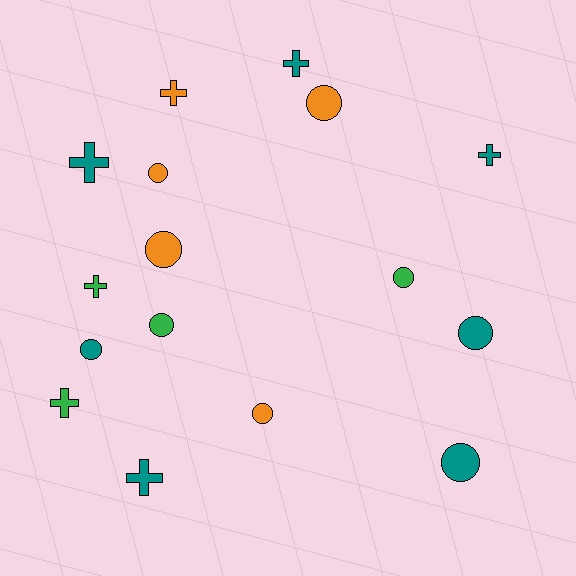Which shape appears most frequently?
Circle, with 9 objects.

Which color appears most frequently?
Teal, with 7 objects.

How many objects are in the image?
There are 16 objects.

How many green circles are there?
There are 2 green circles.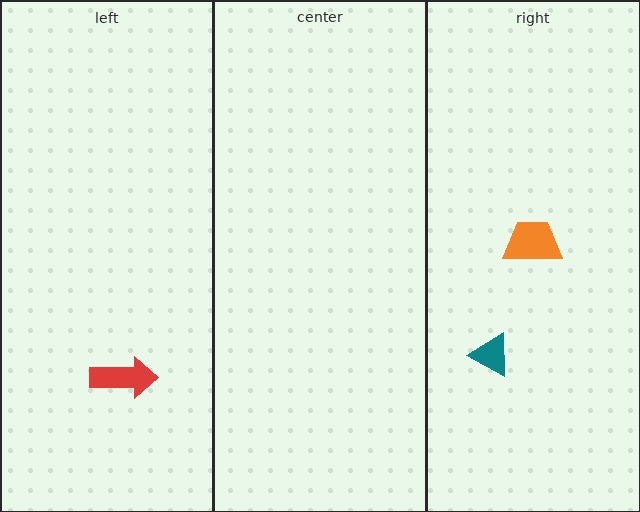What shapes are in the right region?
The orange trapezoid, the teal triangle.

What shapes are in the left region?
The red arrow.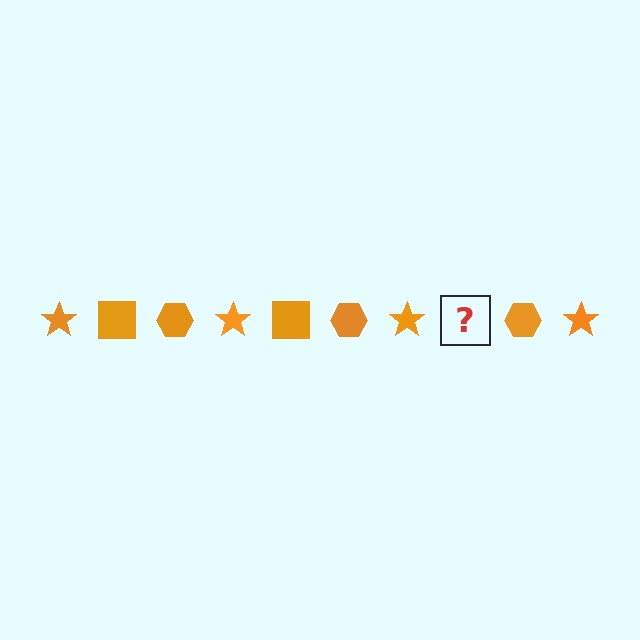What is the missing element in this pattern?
The missing element is an orange square.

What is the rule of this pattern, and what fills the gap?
The rule is that the pattern cycles through star, square, hexagon shapes in orange. The gap should be filled with an orange square.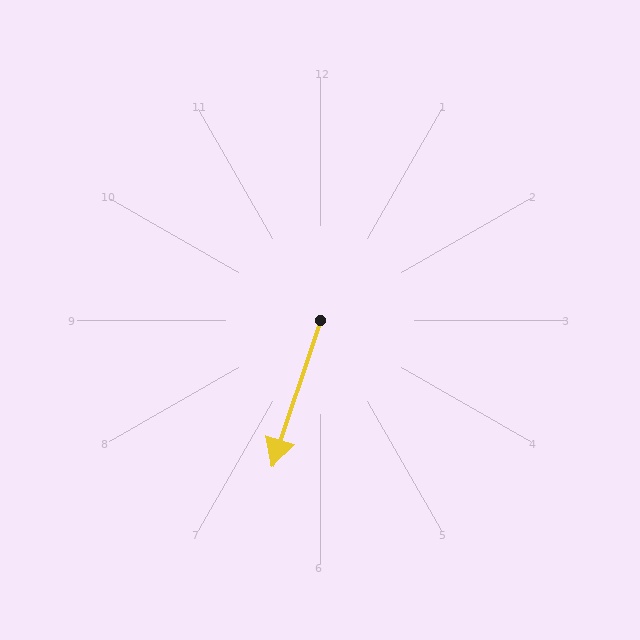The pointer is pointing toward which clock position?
Roughly 7 o'clock.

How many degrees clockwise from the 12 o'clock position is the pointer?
Approximately 198 degrees.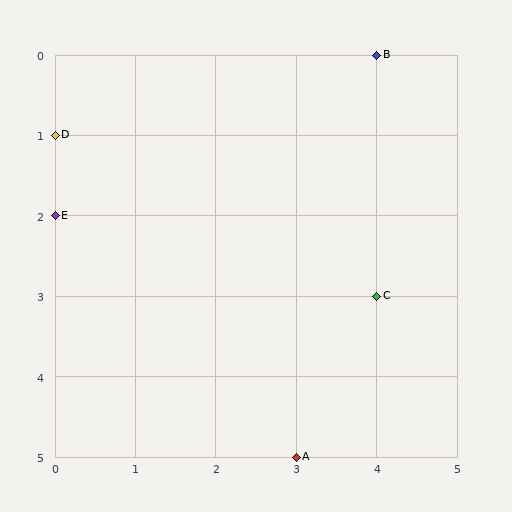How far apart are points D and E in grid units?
Points D and E are 1 row apart.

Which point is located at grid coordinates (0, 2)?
Point E is at (0, 2).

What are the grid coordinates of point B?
Point B is at grid coordinates (4, 0).